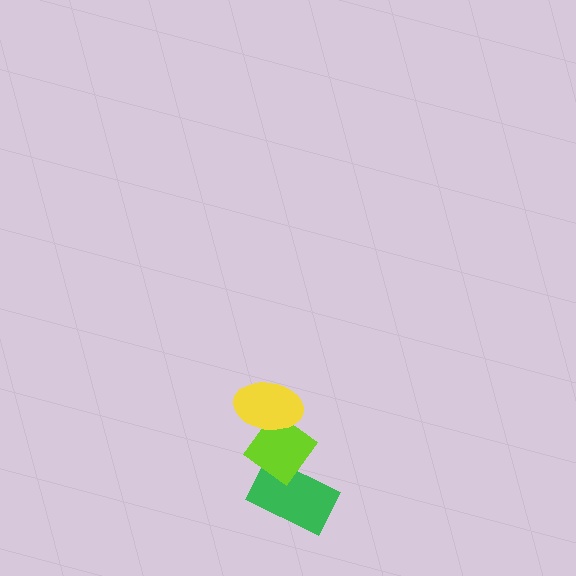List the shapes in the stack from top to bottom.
From top to bottom: the yellow ellipse, the lime diamond, the green rectangle.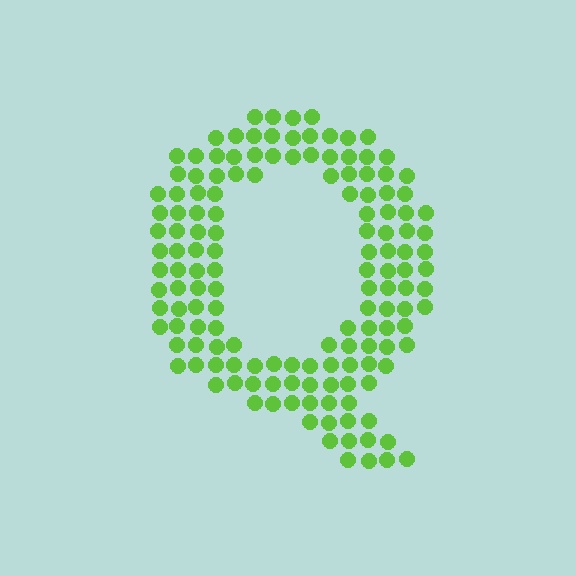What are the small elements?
The small elements are circles.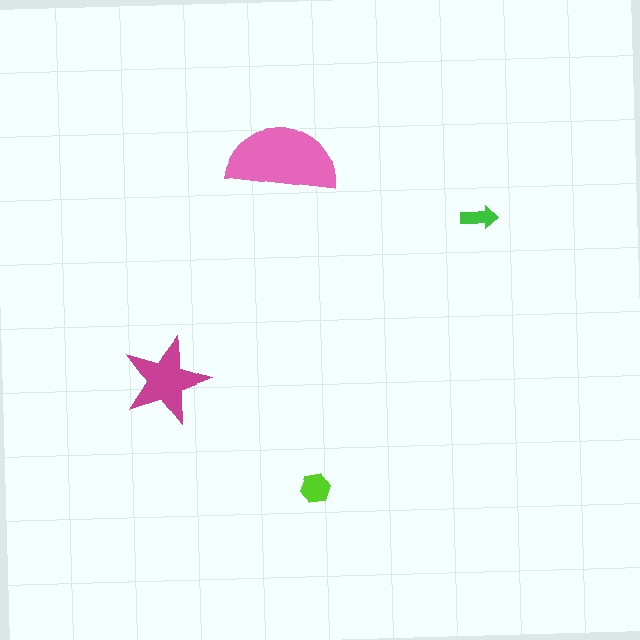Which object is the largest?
The pink semicircle.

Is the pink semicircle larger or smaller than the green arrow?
Larger.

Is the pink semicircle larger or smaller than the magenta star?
Larger.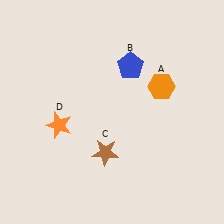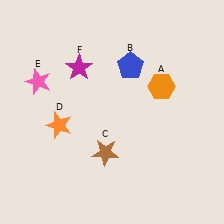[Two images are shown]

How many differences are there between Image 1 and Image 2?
There are 2 differences between the two images.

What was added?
A pink star (E), a magenta star (F) were added in Image 2.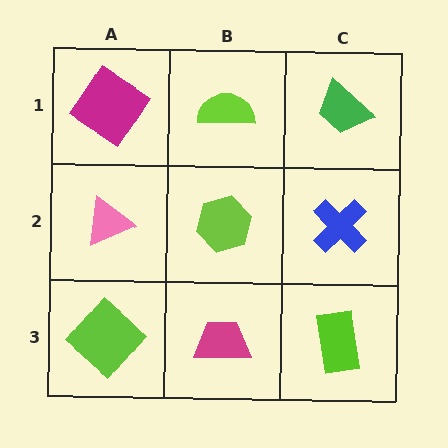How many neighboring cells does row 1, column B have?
3.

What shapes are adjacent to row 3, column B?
A lime hexagon (row 2, column B), a lime diamond (row 3, column A), a lime rectangle (row 3, column C).